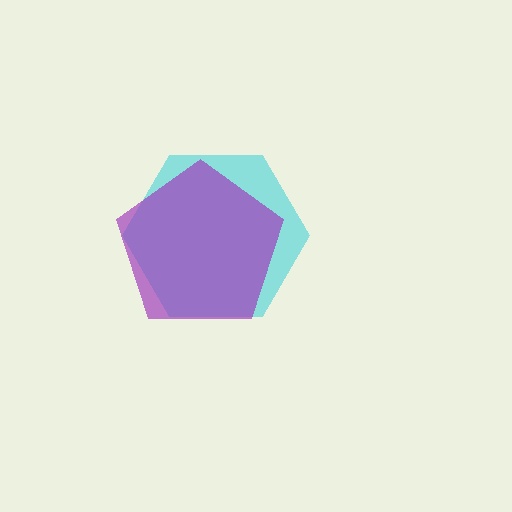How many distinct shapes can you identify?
There are 2 distinct shapes: a cyan hexagon, a purple pentagon.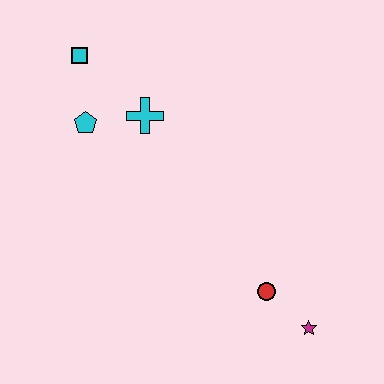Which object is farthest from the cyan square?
The magenta star is farthest from the cyan square.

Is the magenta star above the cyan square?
No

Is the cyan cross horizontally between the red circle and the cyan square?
Yes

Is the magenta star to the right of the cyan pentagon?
Yes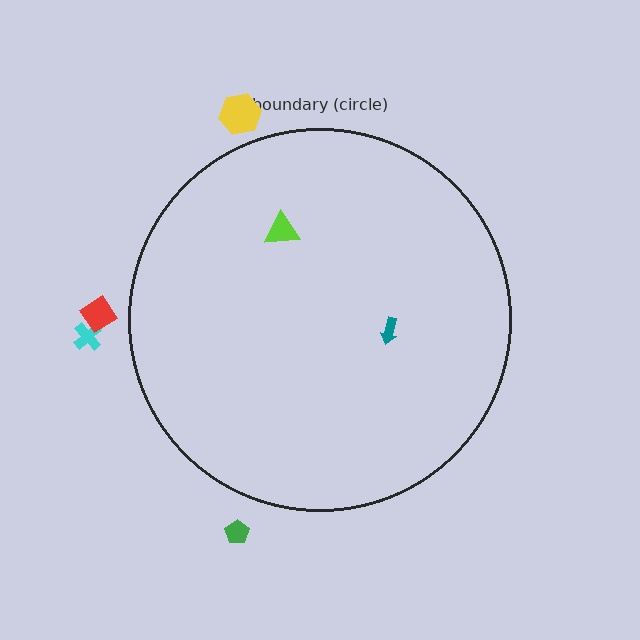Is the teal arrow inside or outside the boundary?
Inside.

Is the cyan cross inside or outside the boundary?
Outside.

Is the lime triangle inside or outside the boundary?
Inside.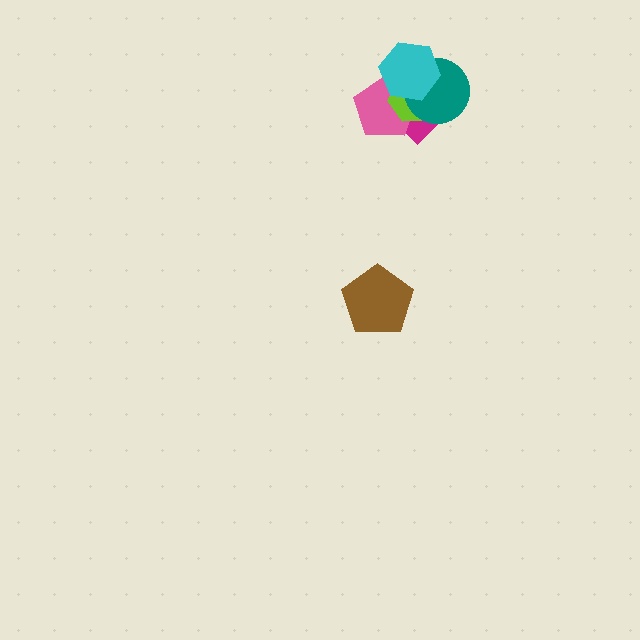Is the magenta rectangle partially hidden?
Yes, it is partially covered by another shape.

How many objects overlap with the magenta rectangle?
4 objects overlap with the magenta rectangle.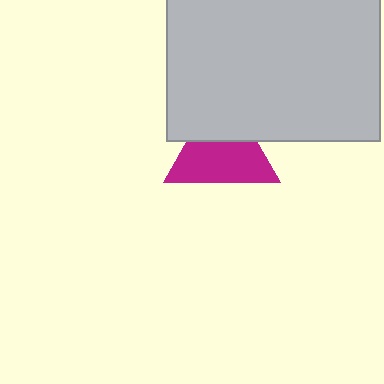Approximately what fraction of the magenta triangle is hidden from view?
Roughly 35% of the magenta triangle is hidden behind the light gray rectangle.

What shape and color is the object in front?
The object in front is a light gray rectangle.